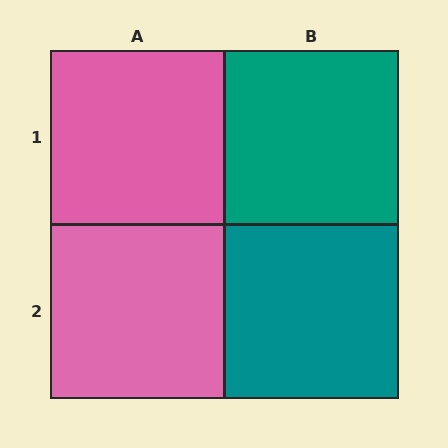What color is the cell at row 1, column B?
Teal.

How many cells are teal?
2 cells are teal.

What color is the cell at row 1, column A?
Pink.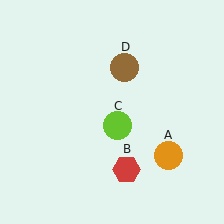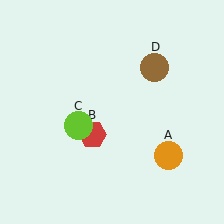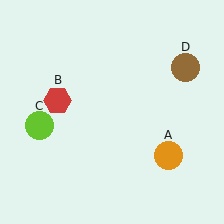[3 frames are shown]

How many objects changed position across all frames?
3 objects changed position: red hexagon (object B), lime circle (object C), brown circle (object D).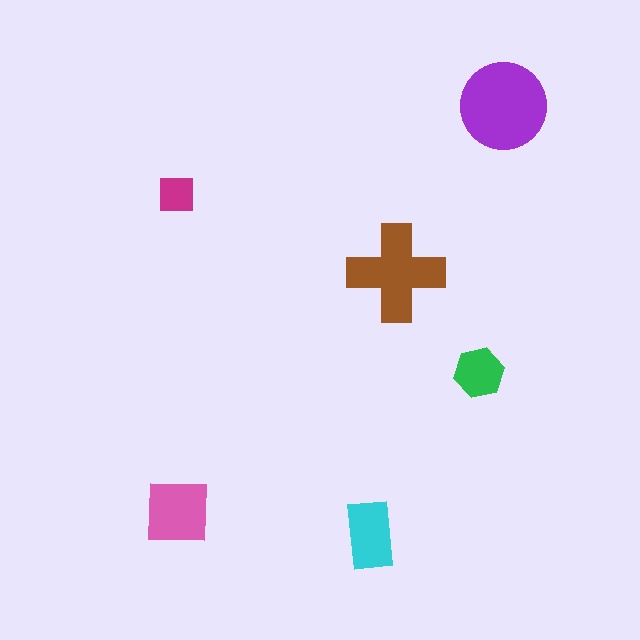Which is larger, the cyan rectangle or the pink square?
The pink square.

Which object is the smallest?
The magenta square.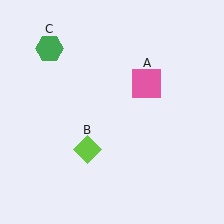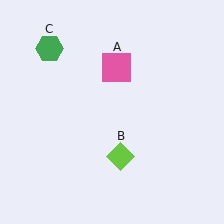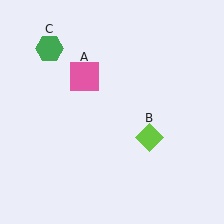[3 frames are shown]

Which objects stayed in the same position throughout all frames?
Green hexagon (object C) remained stationary.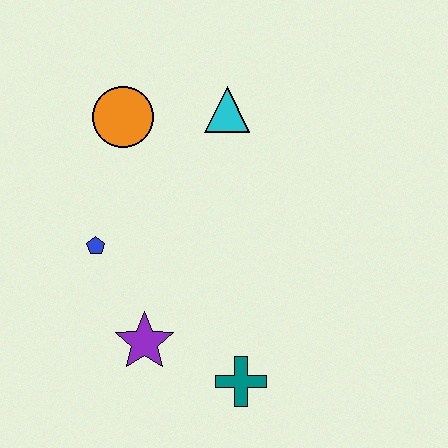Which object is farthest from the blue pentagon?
The teal cross is farthest from the blue pentagon.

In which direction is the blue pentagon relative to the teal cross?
The blue pentagon is to the left of the teal cross.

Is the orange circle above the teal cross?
Yes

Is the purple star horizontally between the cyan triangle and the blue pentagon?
Yes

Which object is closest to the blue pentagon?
The purple star is closest to the blue pentagon.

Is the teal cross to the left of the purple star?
No